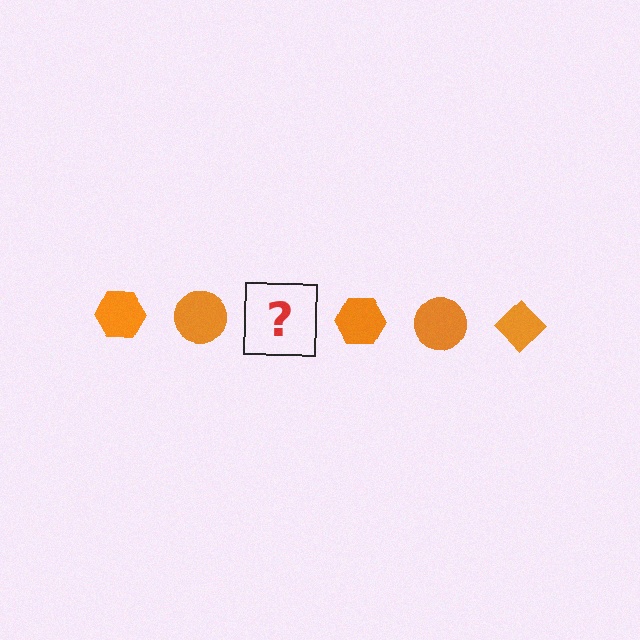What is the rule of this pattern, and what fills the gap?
The rule is that the pattern cycles through hexagon, circle, diamond shapes in orange. The gap should be filled with an orange diamond.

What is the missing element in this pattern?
The missing element is an orange diamond.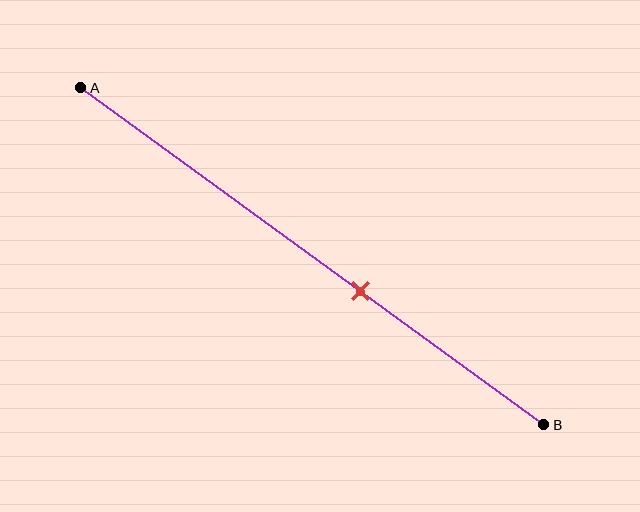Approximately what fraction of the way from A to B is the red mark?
The red mark is approximately 60% of the way from A to B.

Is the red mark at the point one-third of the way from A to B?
No, the mark is at about 60% from A, not at the 33% one-third point.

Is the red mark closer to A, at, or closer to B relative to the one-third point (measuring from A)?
The red mark is closer to point B than the one-third point of segment AB.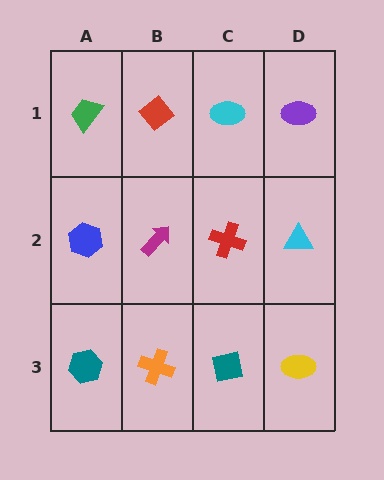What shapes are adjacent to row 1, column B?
A magenta arrow (row 2, column B), a green trapezoid (row 1, column A), a cyan ellipse (row 1, column C).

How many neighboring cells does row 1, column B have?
3.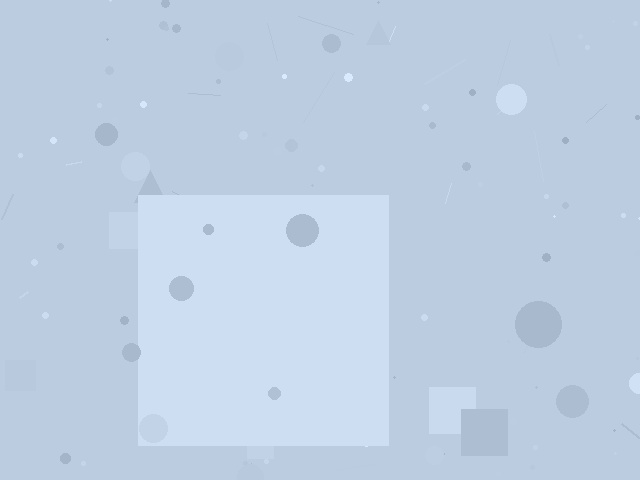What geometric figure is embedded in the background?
A square is embedded in the background.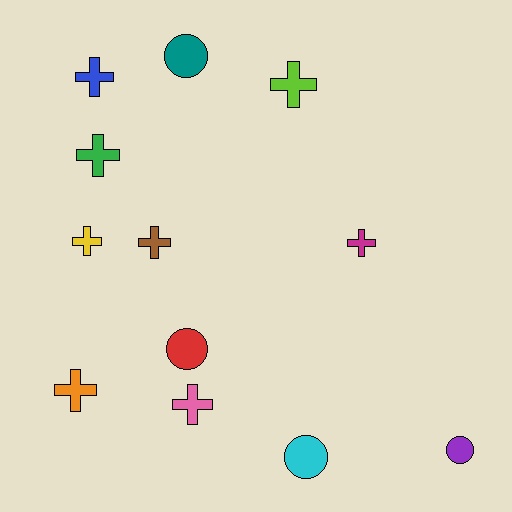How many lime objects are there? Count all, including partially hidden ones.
There is 1 lime object.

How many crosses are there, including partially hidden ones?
There are 8 crosses.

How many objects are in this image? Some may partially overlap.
There are 12 objects.